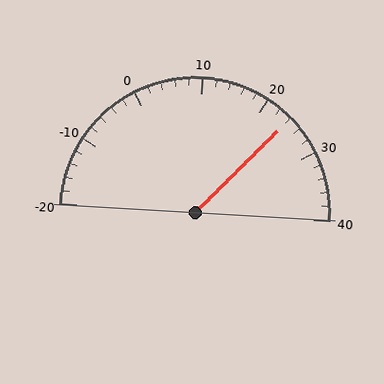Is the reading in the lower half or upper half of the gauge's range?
The reading is in the upper half of the range (-20 to 40).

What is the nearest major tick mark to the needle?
The nearest major tick mark is 20.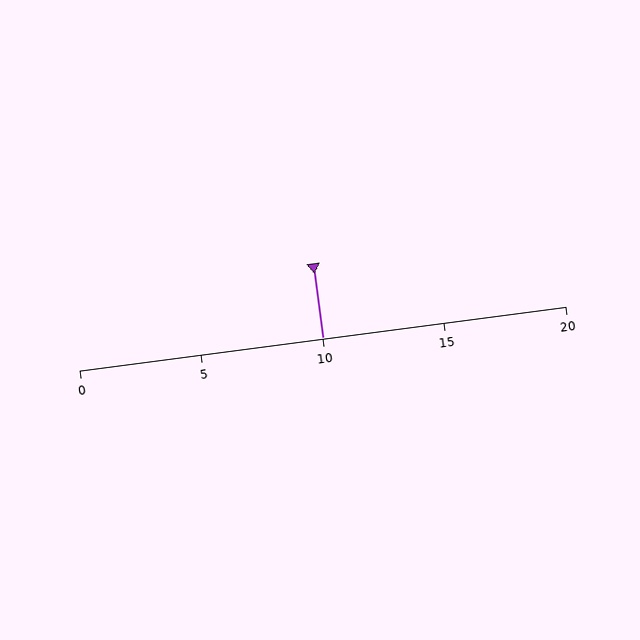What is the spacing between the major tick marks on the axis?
The major ticks are spaced 5 apart.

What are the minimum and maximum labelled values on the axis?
The axis runs from 0 to 20.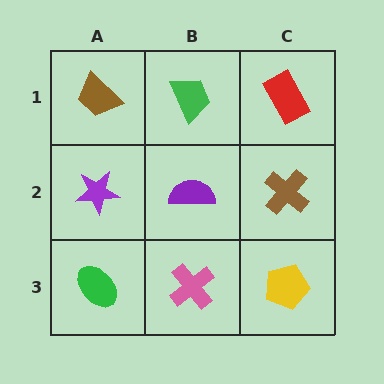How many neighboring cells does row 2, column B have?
4.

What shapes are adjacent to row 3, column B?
A purple semicircle (row 2, column B), a green ellipse (row 3, column A), a yellow pentagon (row 3, column C).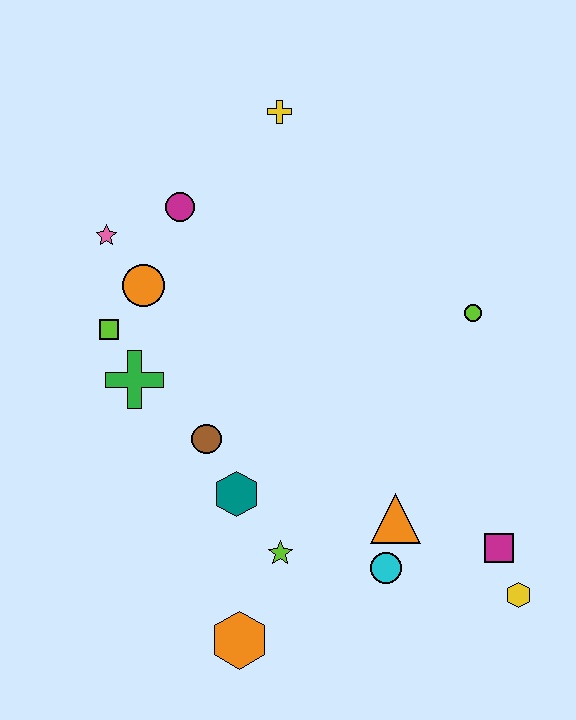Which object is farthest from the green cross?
The yellow hexagon is farthest from the green cross.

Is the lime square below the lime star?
No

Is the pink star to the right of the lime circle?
No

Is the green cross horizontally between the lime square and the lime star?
Yes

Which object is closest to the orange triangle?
The cyan circle is closest to the orange triangle.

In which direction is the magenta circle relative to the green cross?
The magenta circle is above the green cross.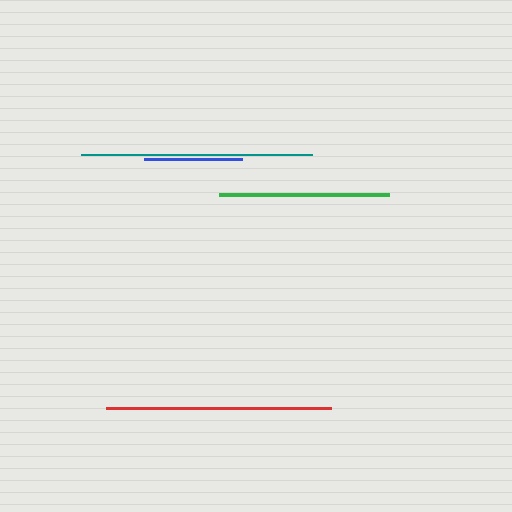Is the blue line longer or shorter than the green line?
The green line is longer than the blue line.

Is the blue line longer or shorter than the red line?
The red line is longer than the blue line.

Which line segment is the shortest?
The blue line is the shortest at approximately 98 pixels.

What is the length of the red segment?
The red segment is approximately 225 pixels long.